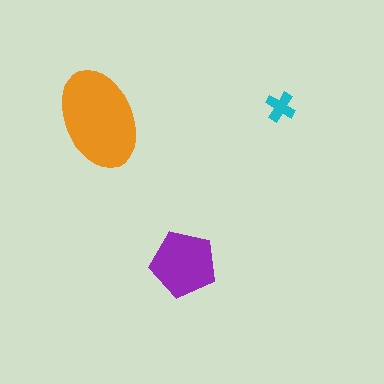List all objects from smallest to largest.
The cyan cross, the purple pentagon, the orange ellipse.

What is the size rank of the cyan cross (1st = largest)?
3rd.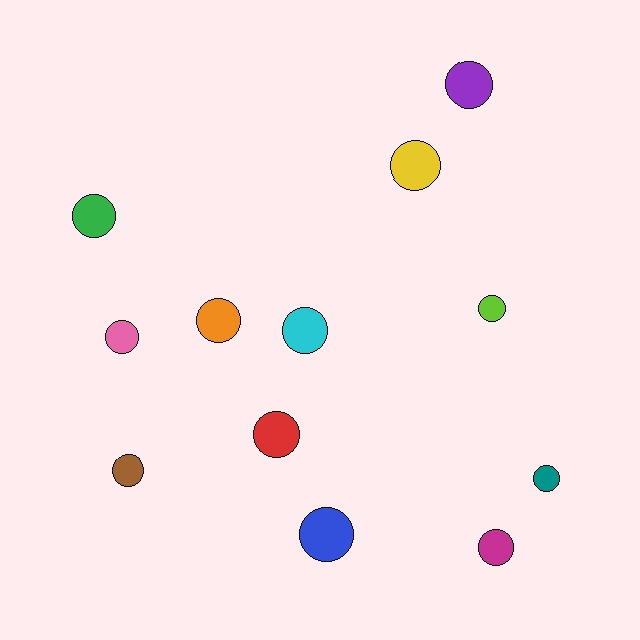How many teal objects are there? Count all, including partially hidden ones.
There is 1 teal object.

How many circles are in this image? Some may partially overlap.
There are 12 circles.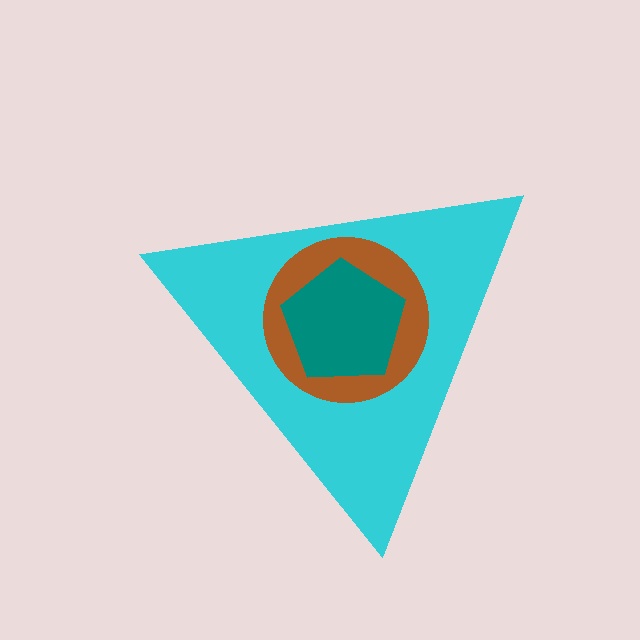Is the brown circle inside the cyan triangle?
Yes.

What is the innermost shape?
The teal pentagon.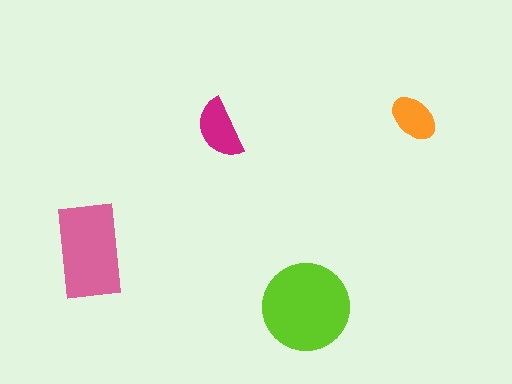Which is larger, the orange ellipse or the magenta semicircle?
The magenta semicircle.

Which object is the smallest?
The orange ellipse.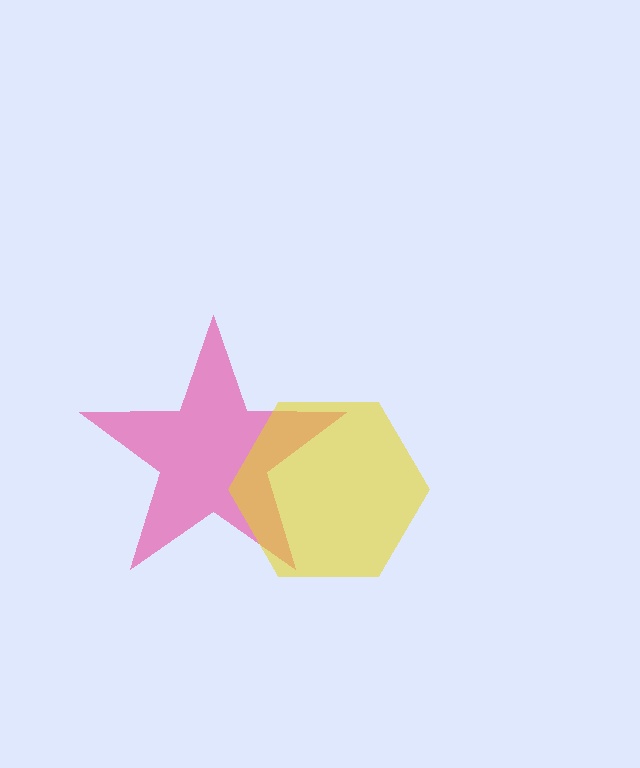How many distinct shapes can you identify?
There are 2 distinct shapes: a pink star, a yellow hexagon.